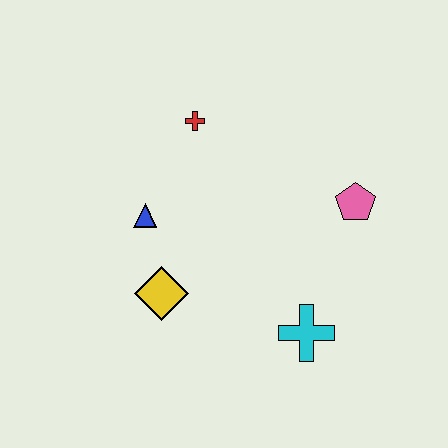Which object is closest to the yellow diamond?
The blue triangle is closest to the yellow diamond.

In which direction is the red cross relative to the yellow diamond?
The red cross is above the yellow diamond.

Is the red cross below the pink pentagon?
No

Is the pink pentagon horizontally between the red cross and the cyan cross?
No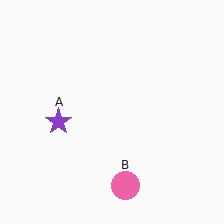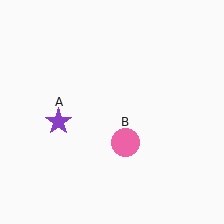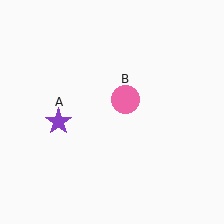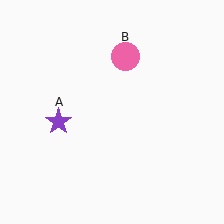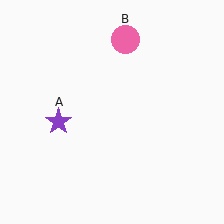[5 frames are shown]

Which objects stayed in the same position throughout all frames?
Purple star (object A) remained stationary.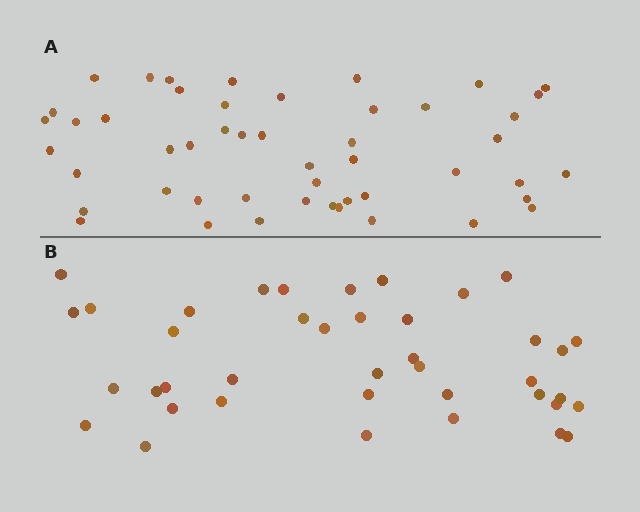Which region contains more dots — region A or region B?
Region A (the top region) has more dots.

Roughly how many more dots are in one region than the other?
Region A has roughly 8 or so more dots than region B.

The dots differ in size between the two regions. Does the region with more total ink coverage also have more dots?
No. Region B has more total ink coverage because its dots are larger, but region A actually contains more individual dots. Total area can be misleading — the number of items is what matters here.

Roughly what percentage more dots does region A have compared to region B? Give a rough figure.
About 20% more.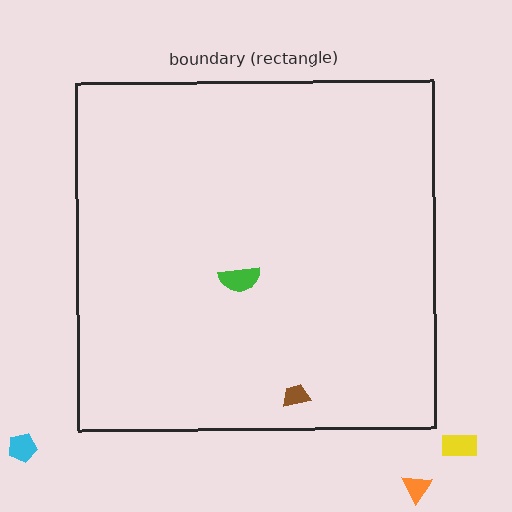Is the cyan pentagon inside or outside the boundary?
Outside.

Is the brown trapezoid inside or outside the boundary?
Inside.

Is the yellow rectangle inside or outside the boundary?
Outside.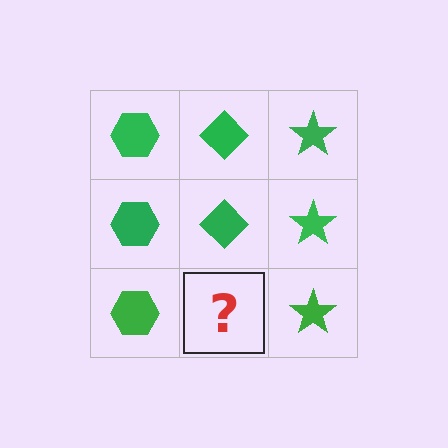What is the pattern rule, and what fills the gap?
The rule is that each column has a consistent shape. The gap should be filled with a green diamond.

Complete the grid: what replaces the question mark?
The question mark should be replaced with a green diamond.